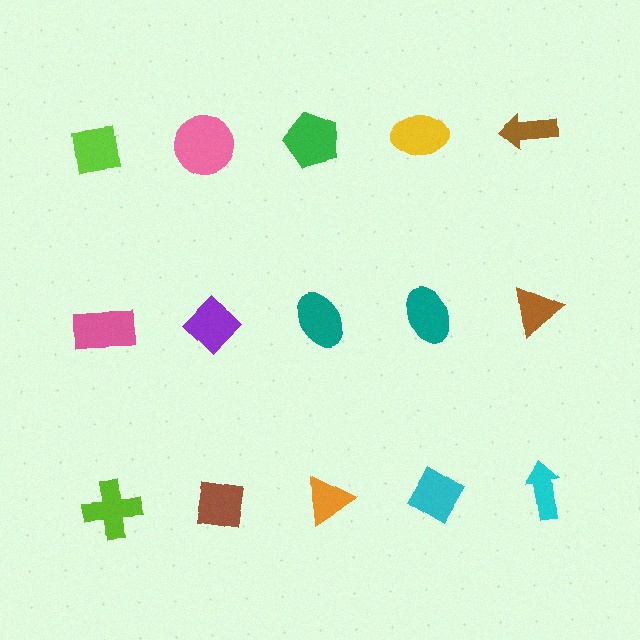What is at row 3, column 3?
An orange triangle.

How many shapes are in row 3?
5 shapes.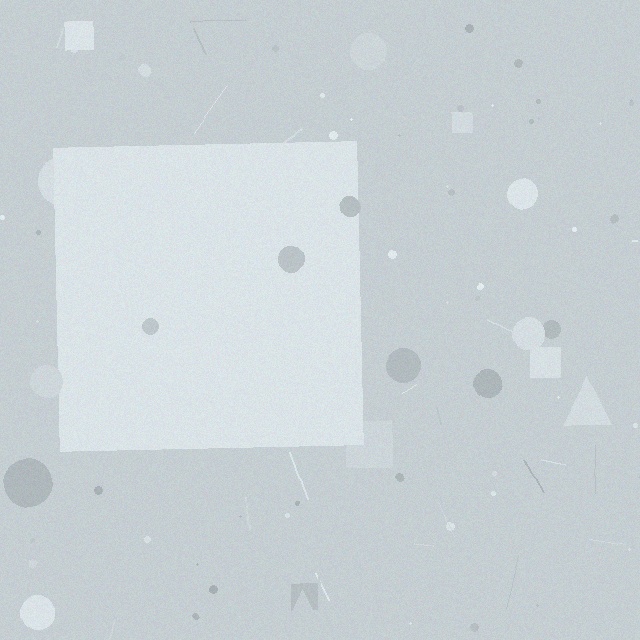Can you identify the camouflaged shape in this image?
The camouflaged shape is a square.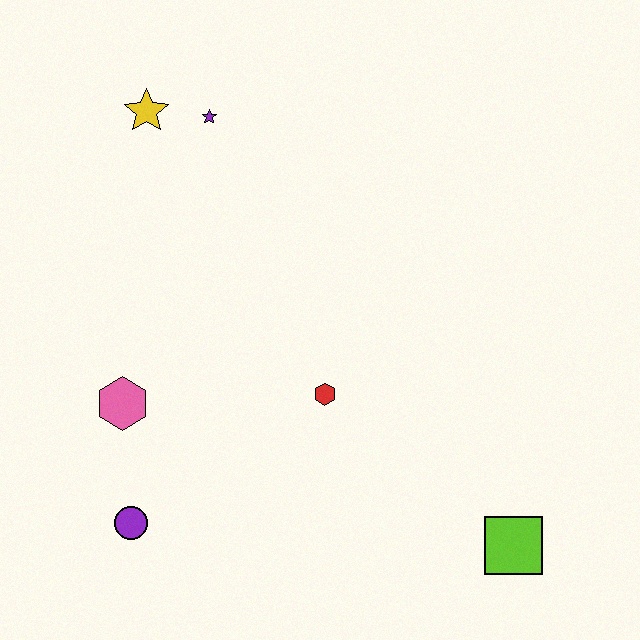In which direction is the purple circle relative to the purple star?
The purple circle is below the purple star.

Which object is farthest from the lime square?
The yellow star is farthest from the lime square.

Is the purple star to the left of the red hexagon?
Yes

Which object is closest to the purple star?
The yellow star is closest to the purple star.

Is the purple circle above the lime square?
Yes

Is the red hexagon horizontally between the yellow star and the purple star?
No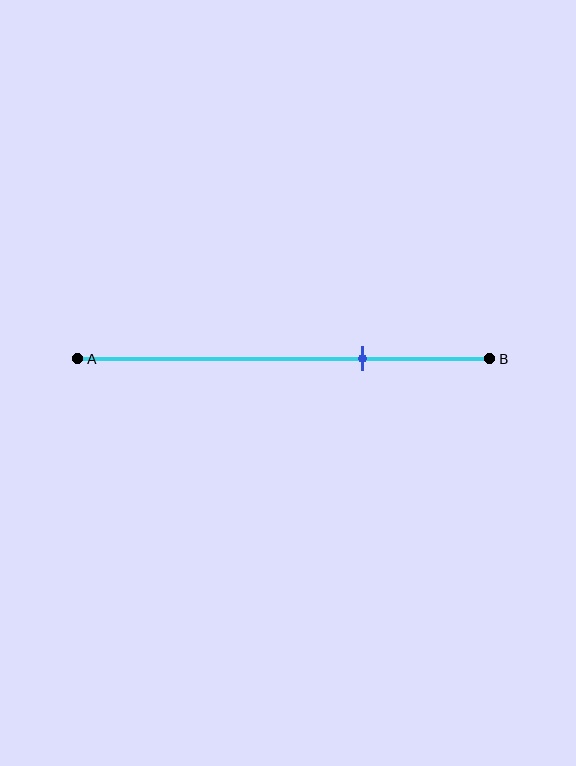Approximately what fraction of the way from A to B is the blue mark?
The blue mark is approximately 70% of the way from A to B.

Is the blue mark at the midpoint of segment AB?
No, the mark is at about 70% from A, not at the 50% midpoint.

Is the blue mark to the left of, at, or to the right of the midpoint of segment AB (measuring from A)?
The blue mark is to the right of the midpoint of segment AB.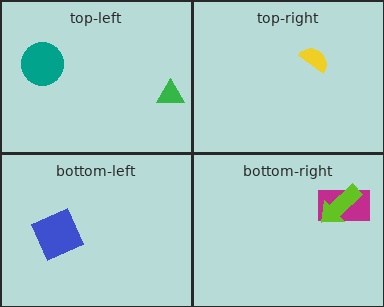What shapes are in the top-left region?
The teal circle, the green triangle.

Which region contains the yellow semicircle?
The top-right region.